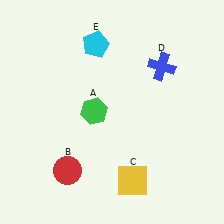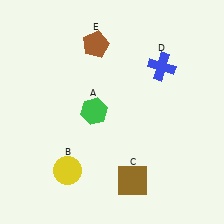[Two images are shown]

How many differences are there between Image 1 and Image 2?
There are 3 differences between the two images.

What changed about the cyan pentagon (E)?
In Image 1, E is cyan. In Image 2, it changed to brown.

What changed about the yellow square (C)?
In Image 1, C is yellow. In Image 2, it changed to brown.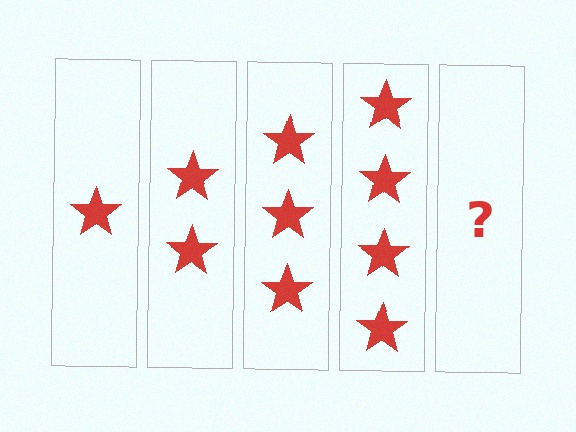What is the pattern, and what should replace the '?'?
The pattern is that each step adds one more star. The '?' should be 5 stars.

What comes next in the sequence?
The next element should be 5 stars.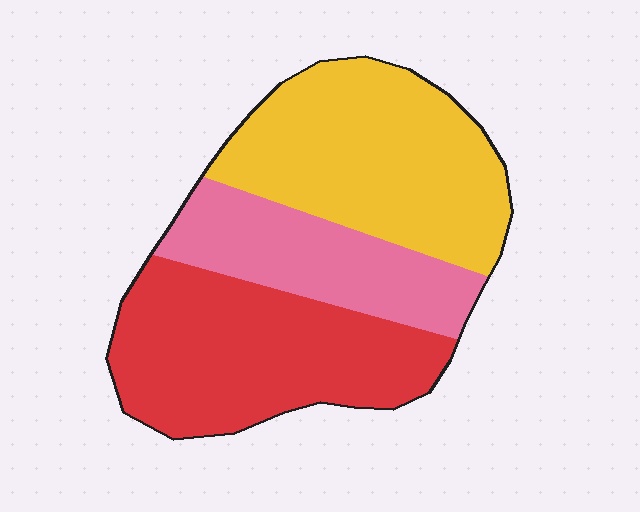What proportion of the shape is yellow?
Yellow takes up about three eighths (3/8) of the shape.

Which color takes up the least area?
Pink, at roughly 25%.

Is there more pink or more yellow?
Yellow.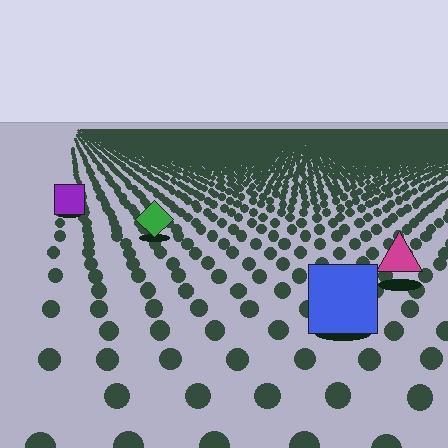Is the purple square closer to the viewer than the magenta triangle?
No. The magenta triangle is closer — you can tell from the texture gradient: the ground texture is coarser near it.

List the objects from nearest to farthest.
From nearest to farthest: the blue square, the magenta triangle, the green diamond, the purple square.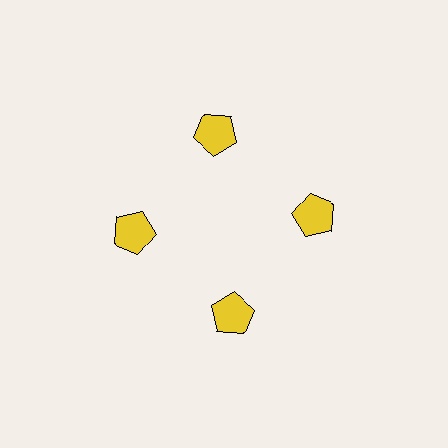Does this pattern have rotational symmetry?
Yes, this pattern has 4-fold rotational symmetry. It looks the same after rotating 90 degrees around the center.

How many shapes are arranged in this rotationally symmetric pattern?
There are 4 shapes, arranged in 4 groups of 1.